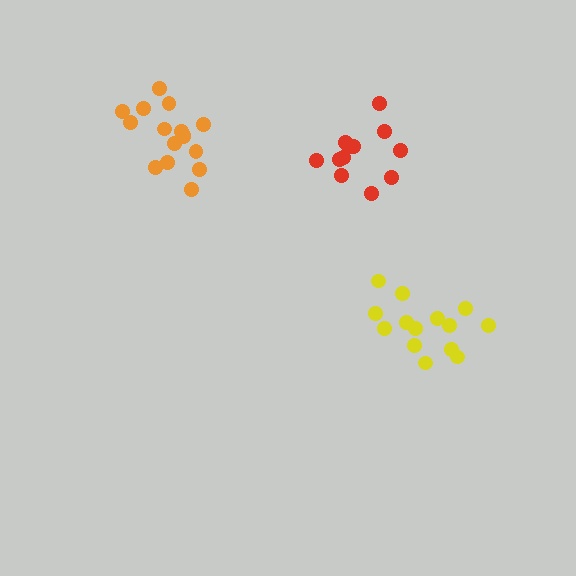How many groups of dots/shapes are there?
There are 3 groups.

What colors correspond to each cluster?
The clusters are colored: yellow, red, orange.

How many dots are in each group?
Group 1: 14 dots, Group 2: 12 dots, Group 3: 16 dots (42 total).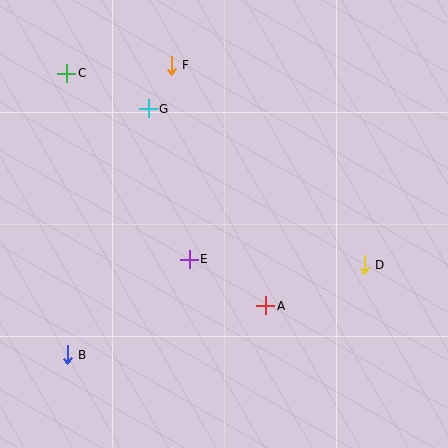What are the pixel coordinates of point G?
Point G is at (148, 109).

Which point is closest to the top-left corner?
Point C is closest to the top-left corner.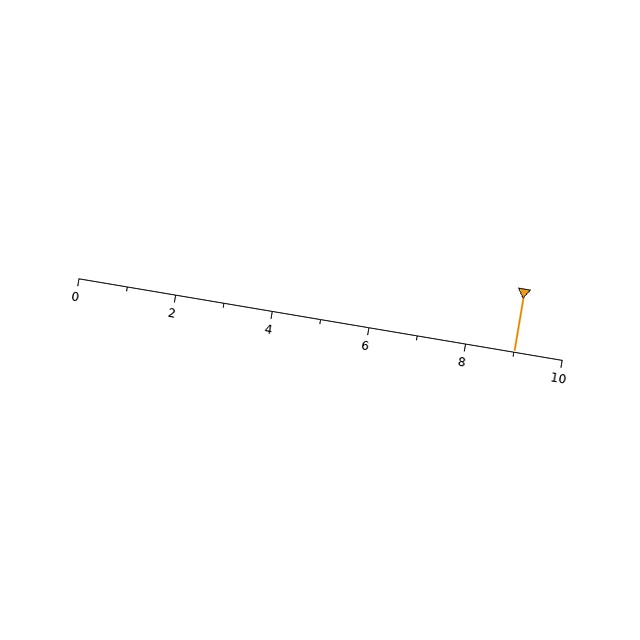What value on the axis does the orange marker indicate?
The marker indicates approximately 9.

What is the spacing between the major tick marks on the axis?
The major ticks are spaced 2 apart.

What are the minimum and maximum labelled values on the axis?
The axis runs from 0 to 10.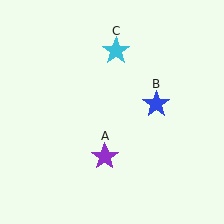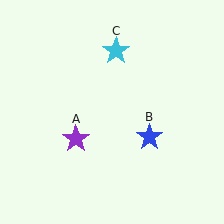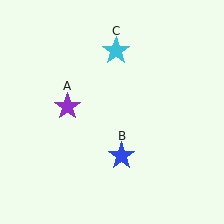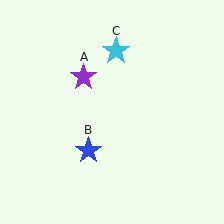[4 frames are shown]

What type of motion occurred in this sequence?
The purple star (object A), blue star (object B) rotated clockwise around the center of the scene.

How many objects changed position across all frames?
2 objects changed position: purple star (object A), blue star (object B).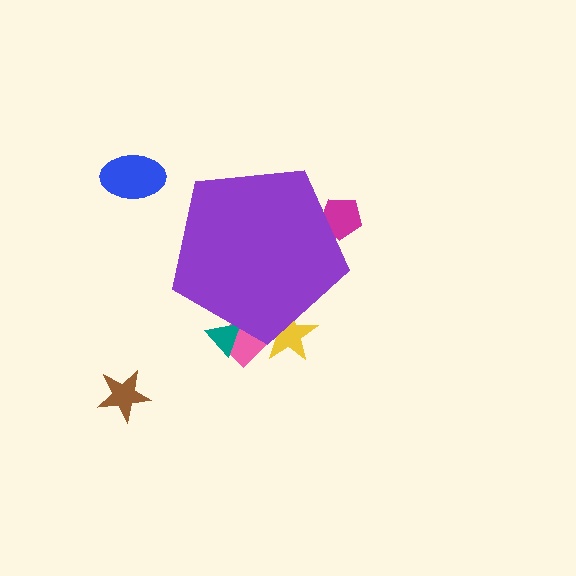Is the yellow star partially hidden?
Yes, the yellow star is partially hidden behind the purple pentagon.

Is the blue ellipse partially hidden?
No, the blue ellipse is fully visible.